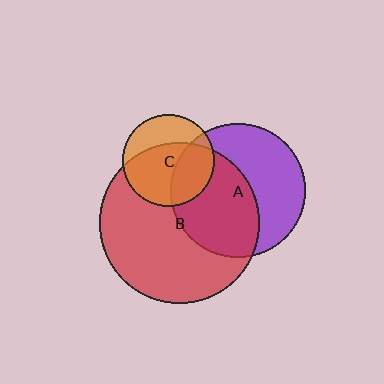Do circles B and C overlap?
Yes.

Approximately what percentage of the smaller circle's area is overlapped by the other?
Approximately 65%.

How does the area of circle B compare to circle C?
Approximately 3.0 times.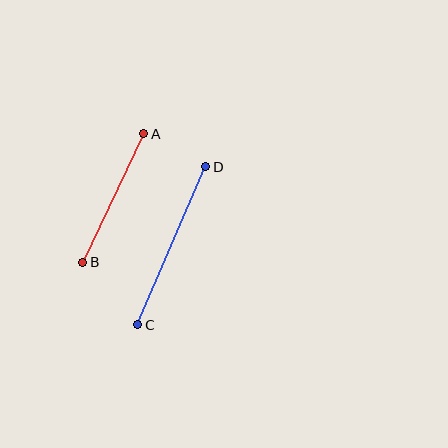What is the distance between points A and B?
The distance is approximately 142 pixels.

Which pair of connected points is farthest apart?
Points C and D are farthest apart.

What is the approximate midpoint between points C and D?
The midpoint is at approximately (172, 246) pixels.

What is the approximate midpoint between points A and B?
The midpoint is at approximately (113, 198) pixels.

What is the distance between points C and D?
The distance is approximately 172 pixels.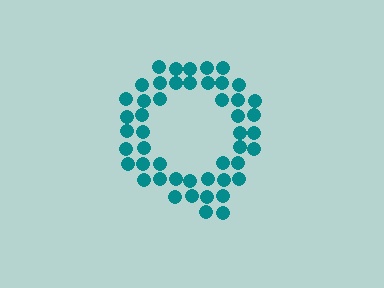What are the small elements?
The small elements are circles.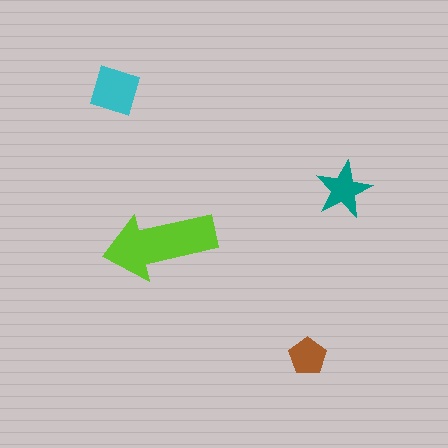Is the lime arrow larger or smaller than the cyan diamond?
Larger.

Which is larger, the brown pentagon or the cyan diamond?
The cyan diamond.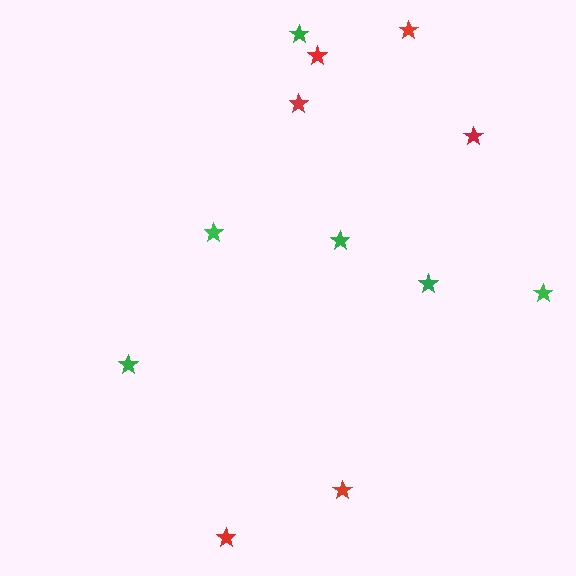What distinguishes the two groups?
There are 2 groups: one group of green stars (6) and one group of red stars (6).